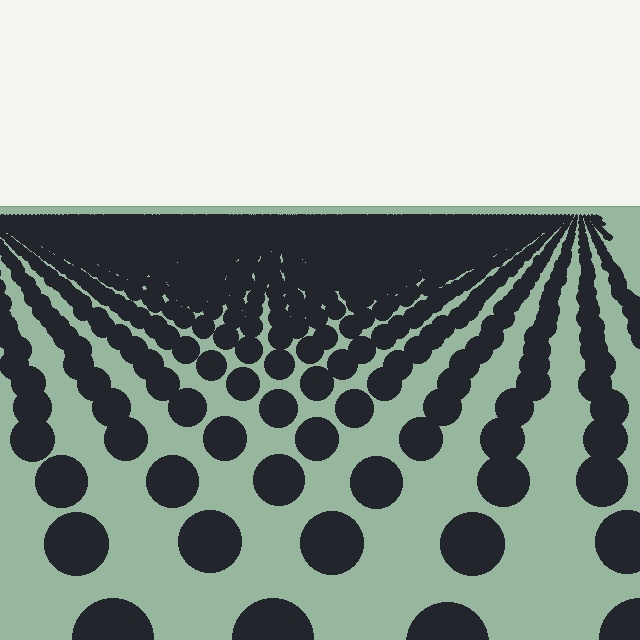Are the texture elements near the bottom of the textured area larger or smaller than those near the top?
Larger. Near the bottom, elements are closer to the viewer and appear at a bigger on-screen size.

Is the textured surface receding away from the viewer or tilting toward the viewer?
The surface is receding away from the viewer. Texture elements get smaller and denser toward the top.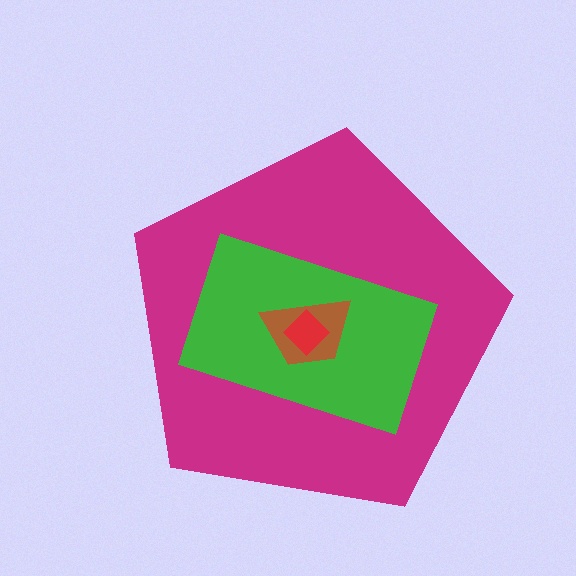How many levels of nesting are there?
4.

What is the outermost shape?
The magenta pentagon.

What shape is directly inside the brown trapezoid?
The red diamond.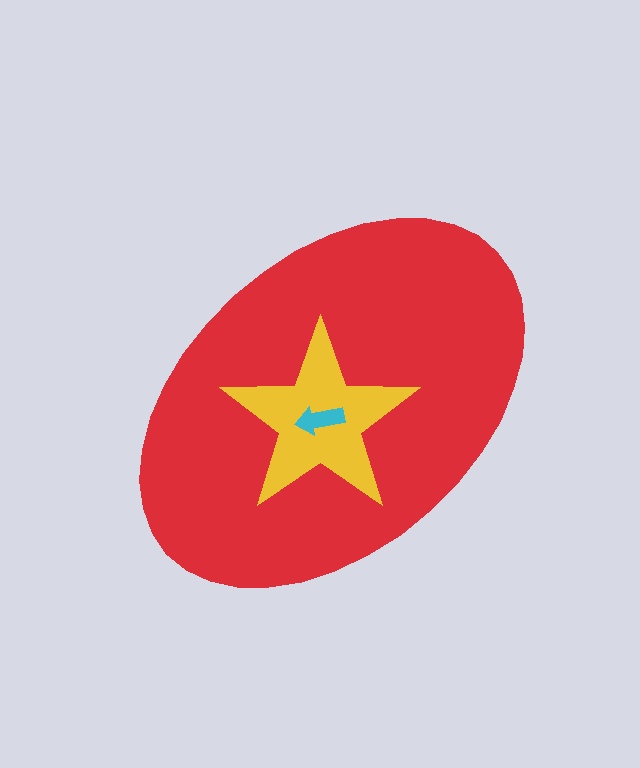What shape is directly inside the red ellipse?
The yellow star.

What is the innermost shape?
The cyan arrow.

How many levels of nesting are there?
3.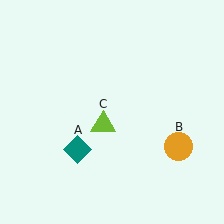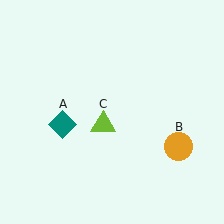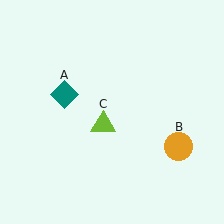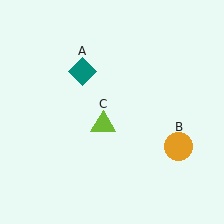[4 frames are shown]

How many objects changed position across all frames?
1 object changed position: teal diamond (object A).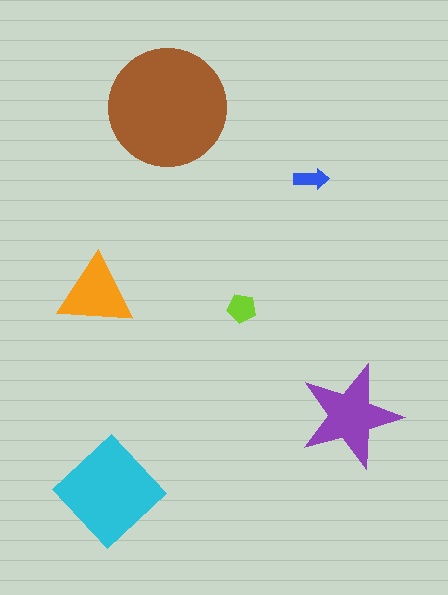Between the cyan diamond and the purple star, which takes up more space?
The cyan diamond.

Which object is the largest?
The brown circle.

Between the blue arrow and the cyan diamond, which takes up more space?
The cyan diamond.